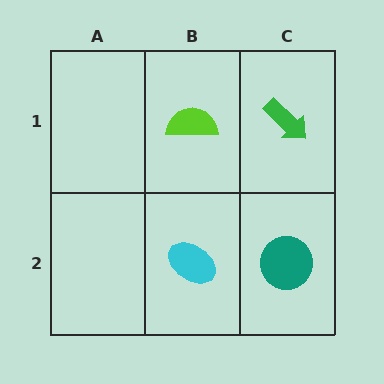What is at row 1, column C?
A green arrow.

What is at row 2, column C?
A teal circle.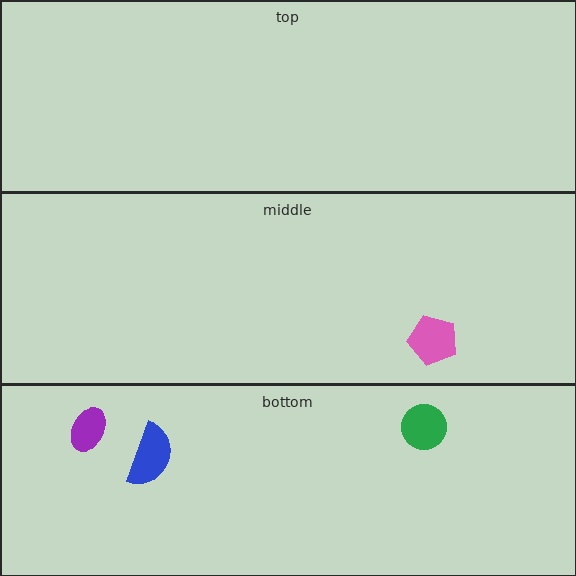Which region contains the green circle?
The bottom region.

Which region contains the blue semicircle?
The bottom region.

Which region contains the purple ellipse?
The bottom region.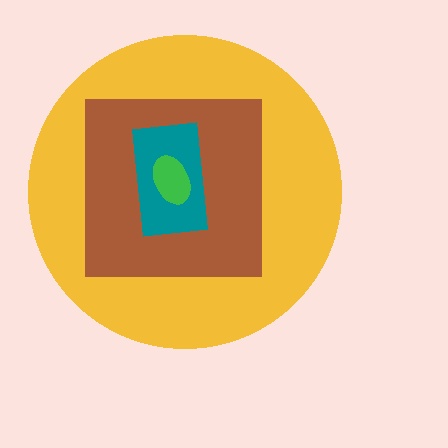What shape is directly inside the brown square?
The teal rectangle.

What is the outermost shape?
The yellow circle.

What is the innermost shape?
The green ellipse.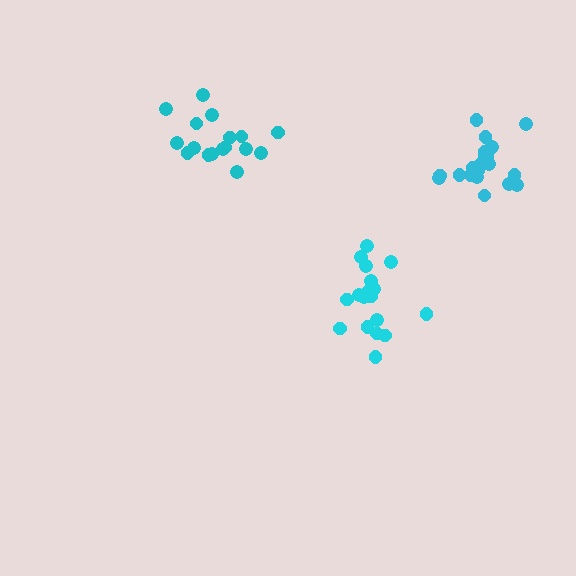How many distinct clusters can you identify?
There are 3 distinct clusters.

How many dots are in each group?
Group 1: 21 dots, Group 2: 17 dots, Group 3: 18 dots (56 total).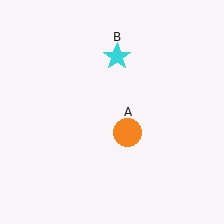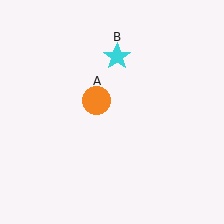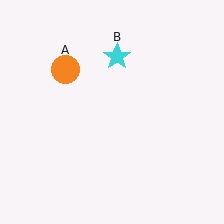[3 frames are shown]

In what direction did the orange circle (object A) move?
The orange circle (object A) moved up and to the left.